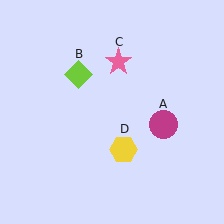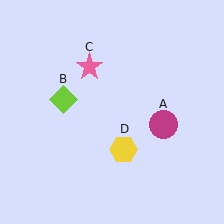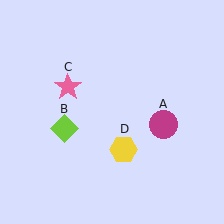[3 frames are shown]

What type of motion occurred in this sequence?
The lime diamond (object B), pink star (object C) rotated counterclockwise around the center of the scene.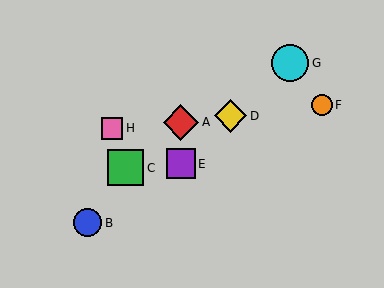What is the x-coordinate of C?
Object C is at x≈126.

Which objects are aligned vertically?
Objects A, E are aligned vertically.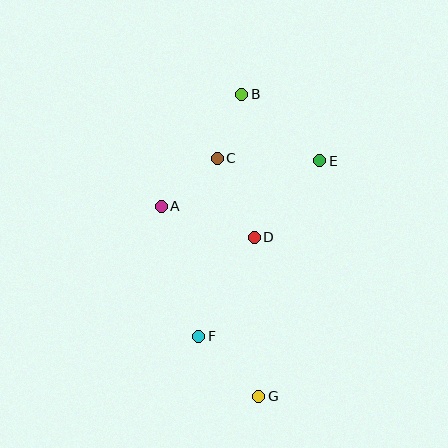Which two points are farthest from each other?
Points B and G are farthest from each other.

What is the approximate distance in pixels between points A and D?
The distance between A and D is approximately 98 pixels.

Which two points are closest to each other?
Points B and C are closest to each other.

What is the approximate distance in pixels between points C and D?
The distance between C and D is approximately 87 pixels.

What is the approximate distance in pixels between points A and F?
The distance between A and F is approximately 135 pixels.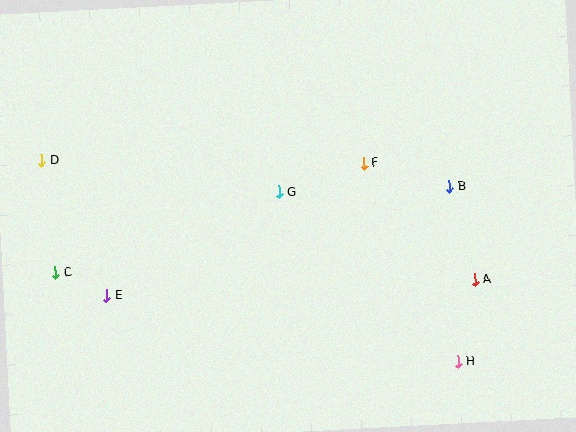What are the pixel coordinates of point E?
Point E is at (107, 296).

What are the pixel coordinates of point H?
Point H is at (458, 362).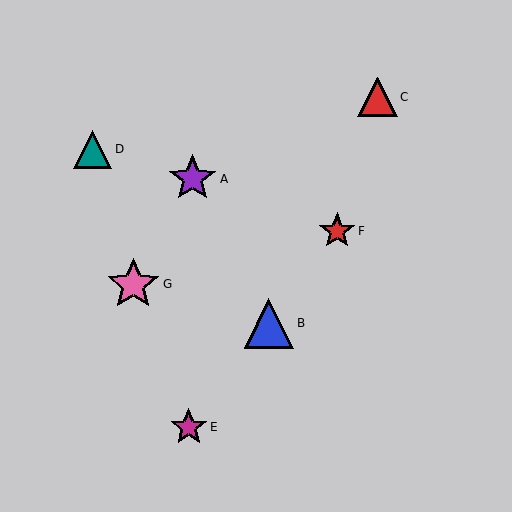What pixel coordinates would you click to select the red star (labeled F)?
Click at (337, 231) to select the red star F.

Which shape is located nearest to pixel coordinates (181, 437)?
The magenta star (labeled E) at (189, 427) is nearest to that location.